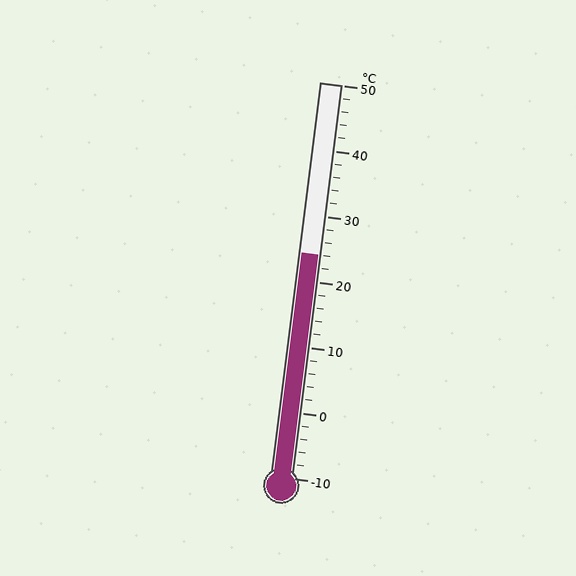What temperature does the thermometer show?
The thermometer shows approximately 24°C.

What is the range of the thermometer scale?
The thermometer scale ranges from -10°C to 50°C.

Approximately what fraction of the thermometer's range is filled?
The thermometer is filled to approximately 55% of its range.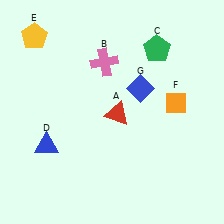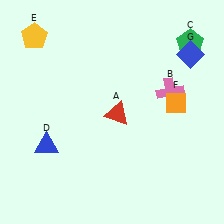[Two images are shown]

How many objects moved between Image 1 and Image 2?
3 objects moved between the two images.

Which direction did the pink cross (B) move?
The pink cross (B) moved right.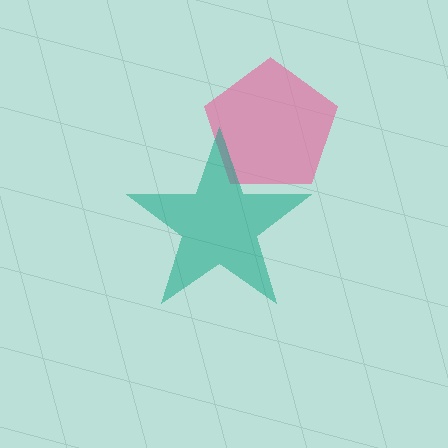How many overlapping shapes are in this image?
There are 2 overlapping shapes in the image.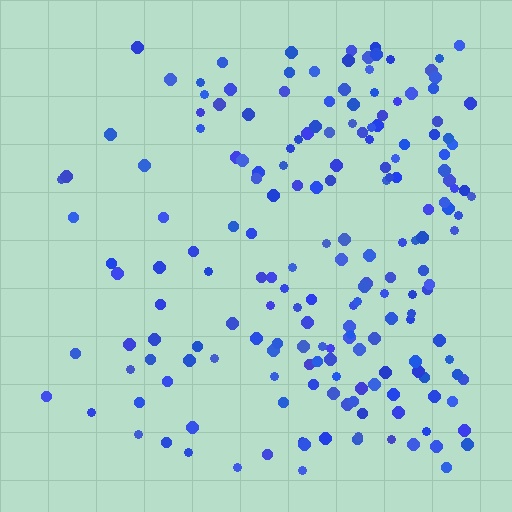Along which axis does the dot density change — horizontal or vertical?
Horizontal.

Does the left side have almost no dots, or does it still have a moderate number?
Still a moderate number, just noticeably fewer than the right.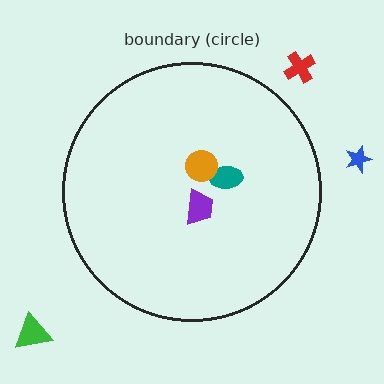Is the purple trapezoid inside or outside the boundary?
Inside.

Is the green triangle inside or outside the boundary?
Outside.